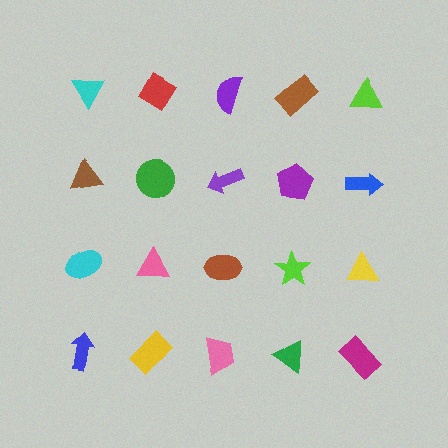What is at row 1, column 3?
A purple semicircle.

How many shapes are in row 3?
5 shapes.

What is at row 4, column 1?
A blue arrow.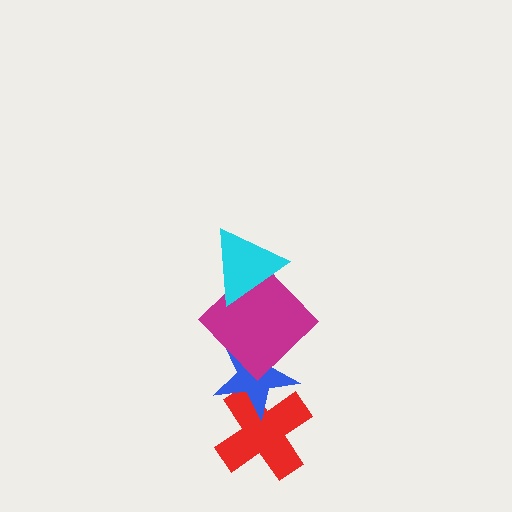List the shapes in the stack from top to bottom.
From top to bottom: the cyan triangle, the magenta diamond, the blue star, the red cross.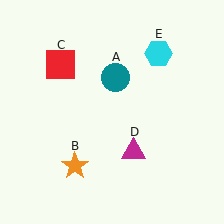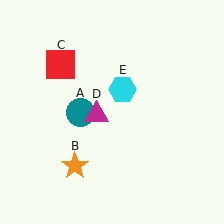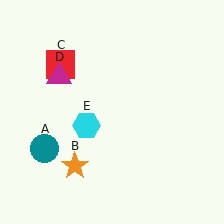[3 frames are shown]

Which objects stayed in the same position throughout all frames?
Orange star (object B) and red square (object C) remained stationary.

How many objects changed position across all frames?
3 objects changed position: teal circle (object A), magenta triangle (object D), cyan hexagon (object E).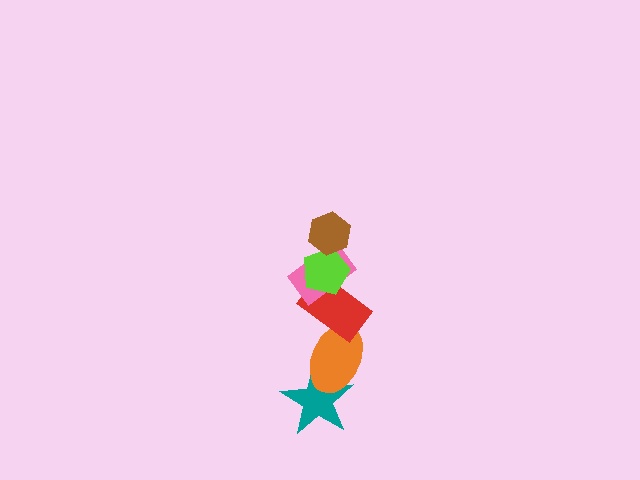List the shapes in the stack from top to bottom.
From top to bottom: the brown hexagon, the lime pentagon, the pink rectangle, the red rectangle, the orange ellipse, the teal star.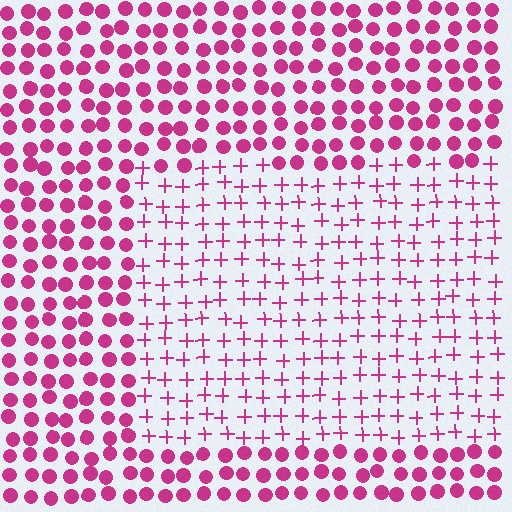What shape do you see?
I see a rectangle.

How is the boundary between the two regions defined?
The boundary is defined by a change in element shape: plus signs inside vs. circles outside. All elements share the same color and spacing.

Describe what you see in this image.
The image is filled with small magenta elements arranged in a uniform grid. A rectangle-shaped region contains plus signs, while the surrounding area contains circles. The boundary is defined purely by the change in element shape.